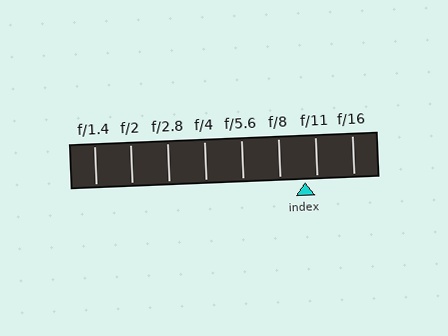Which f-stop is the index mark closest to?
The index mark is closest to f/11.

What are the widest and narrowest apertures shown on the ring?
The widest aperture shown is f/1.4 and the narrowest is f/16.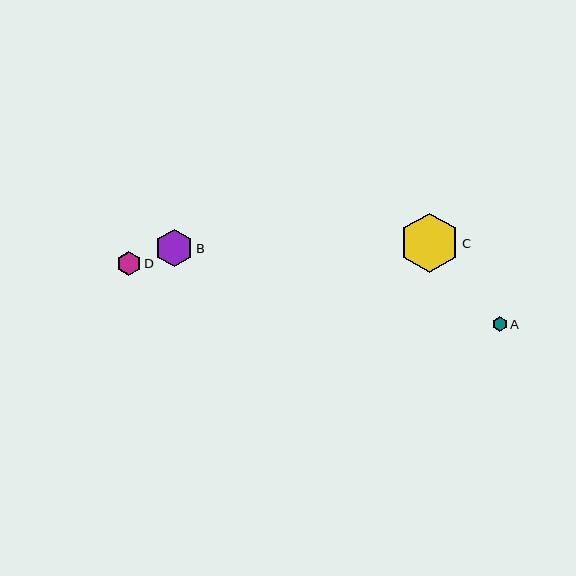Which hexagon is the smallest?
Hexagon A is the smallest with a size of approximately 15 pixels.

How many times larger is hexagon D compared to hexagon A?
Hexagon D is approximately 1.6 times the size of hexagon A.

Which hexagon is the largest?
Hexagon C is the largest with a size of approximately 59 pixels.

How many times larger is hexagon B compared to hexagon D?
Hexagon B is approximately 1.6 times the size of hexagon D.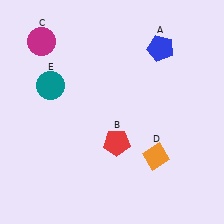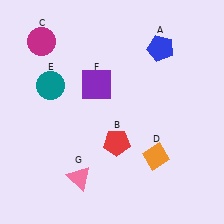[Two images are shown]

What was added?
A purple square (F), a pink triangle (G) were added in Image 2.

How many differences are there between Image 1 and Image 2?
There are 2 differences between the two images.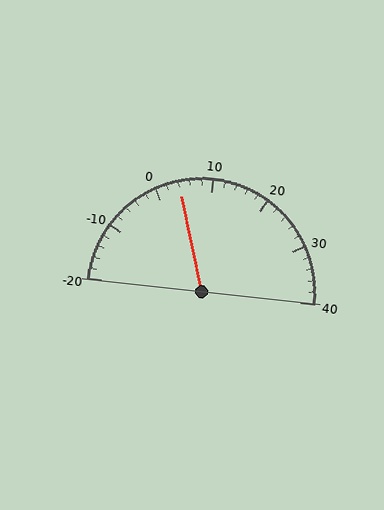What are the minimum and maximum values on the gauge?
The gauge ranges from -20 to 40.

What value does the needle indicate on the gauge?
The needle indicates approximately 4.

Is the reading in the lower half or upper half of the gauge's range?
The reading is in the lower half of the range (-20 to 40).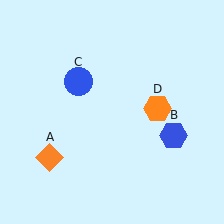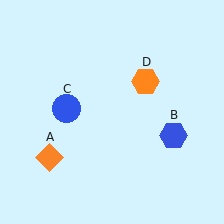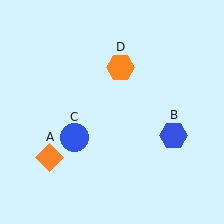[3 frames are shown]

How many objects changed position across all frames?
2 objects changed position: blue circle (object C), orange hexagon (object D).